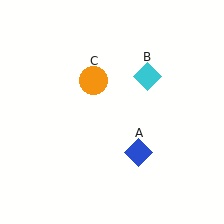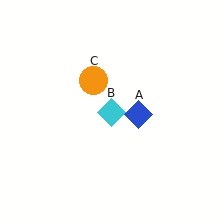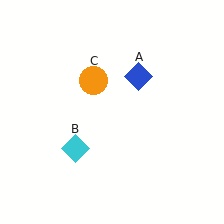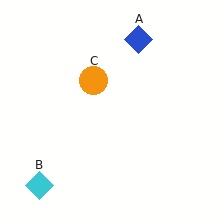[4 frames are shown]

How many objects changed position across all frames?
2 objects changed position: blue diamond (object A), cyan diamond (object B).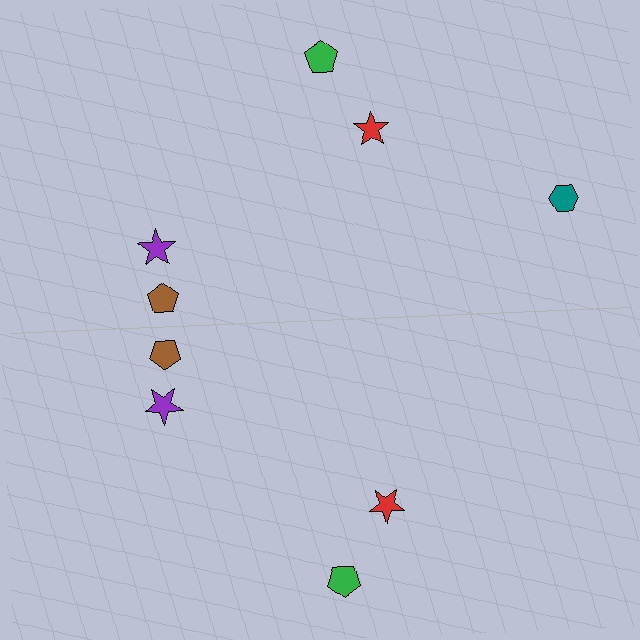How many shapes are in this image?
There are 9 shapes in this image.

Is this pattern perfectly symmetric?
No, the pattern is not perfectly symmetric. A teal hexagon is missing from the bottom side.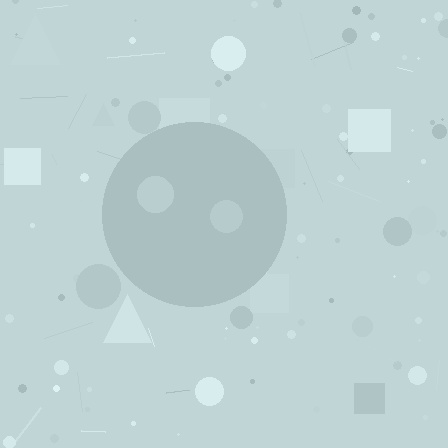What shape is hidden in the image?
A circle is hidden in the image.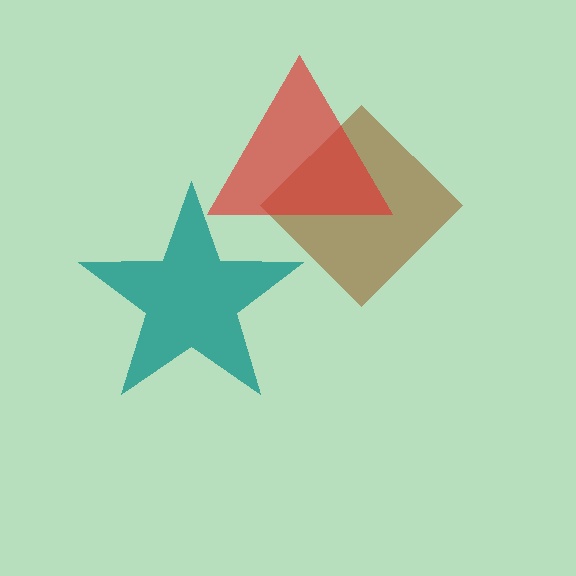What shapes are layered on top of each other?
The layered shapes are: a brown diamond, a teal star, a red triangle.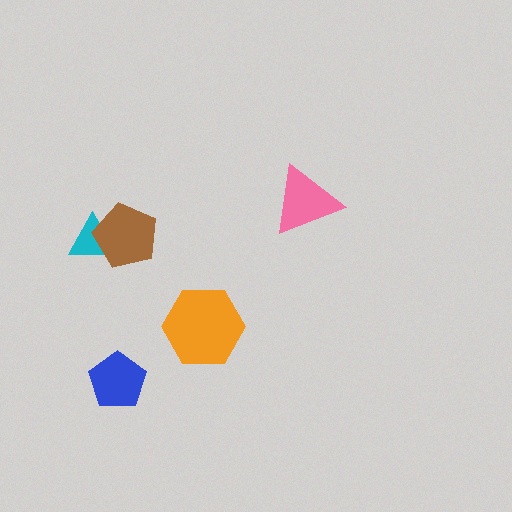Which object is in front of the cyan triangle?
The brown pentagon is in front of the cyan triangle.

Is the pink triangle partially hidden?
No, no other shape covers it.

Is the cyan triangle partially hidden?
Yes, it is partially covered by another shape.